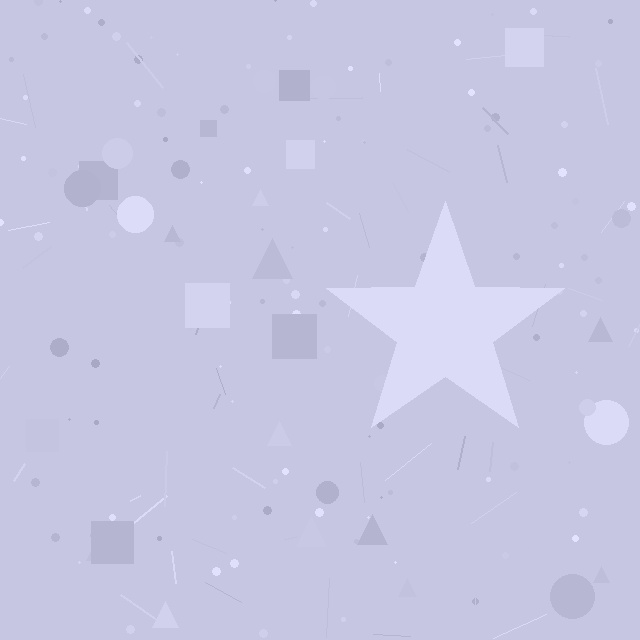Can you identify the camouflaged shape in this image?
The camouflaged shape is a star.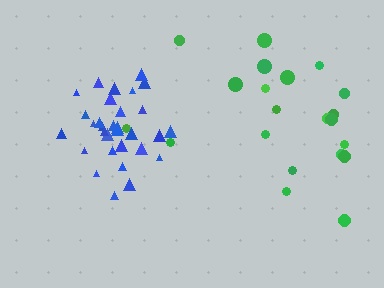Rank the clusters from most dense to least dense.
blue, green.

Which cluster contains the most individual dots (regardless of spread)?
Blue (31).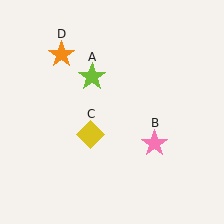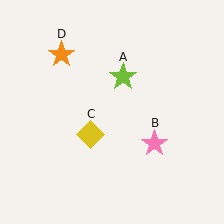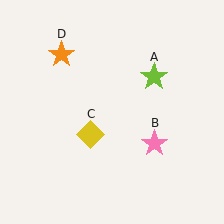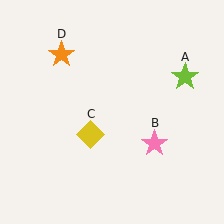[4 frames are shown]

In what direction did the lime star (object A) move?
The lime star (object A) moved right.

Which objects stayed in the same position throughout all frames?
Pink star (object B) and yellow diamond (object C) and orange star (object D) remained stationary.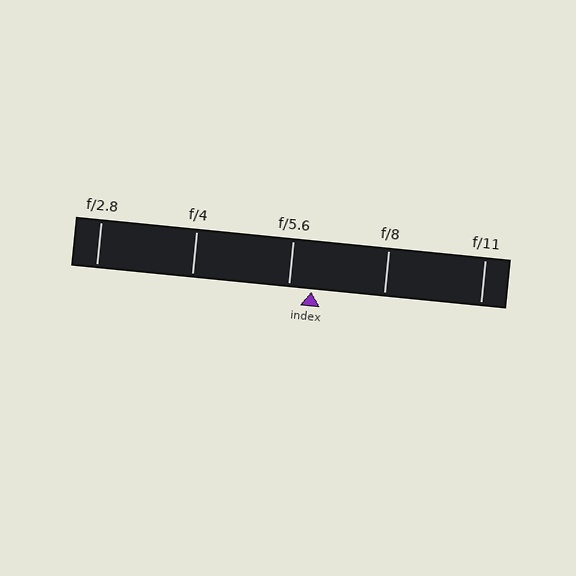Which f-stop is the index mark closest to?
The index mark is closest to f/5.6.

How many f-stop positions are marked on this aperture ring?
There are 5 f-stop positions marked.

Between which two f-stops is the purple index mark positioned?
The index mark is between f/5.6 and f/8.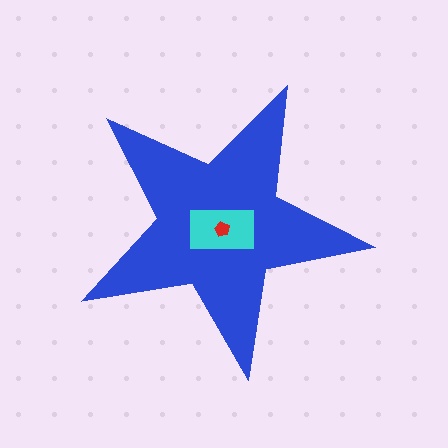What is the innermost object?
The red pentagon.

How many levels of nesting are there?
3.